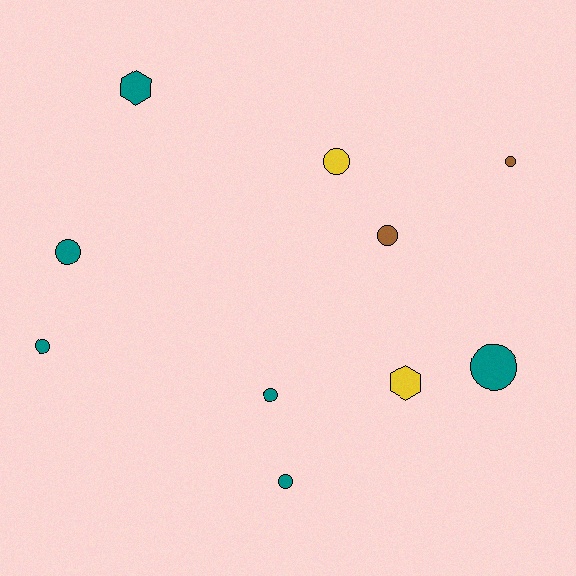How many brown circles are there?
There are 2 brown circles.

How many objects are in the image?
There are 10 objects.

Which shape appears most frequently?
Circle, with 8 objects.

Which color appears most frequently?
Teal, with 6 objects.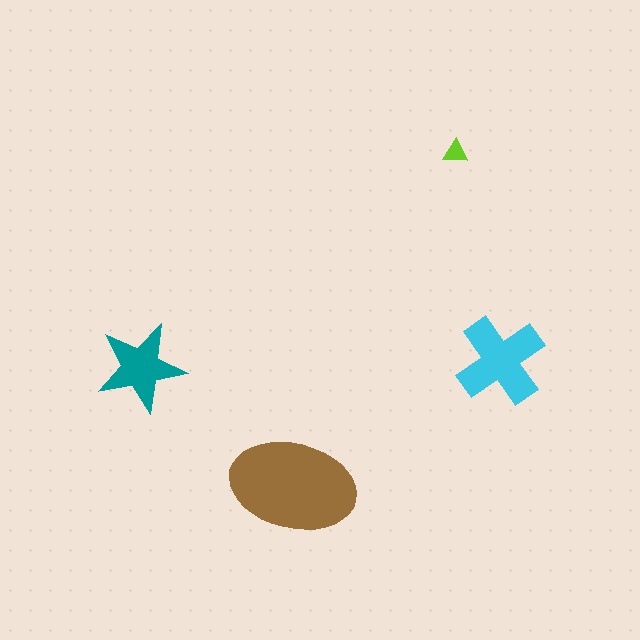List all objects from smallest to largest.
The lime triangle, the teal star, the cyan cross, the brown ellipse.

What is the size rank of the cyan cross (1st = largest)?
2nd.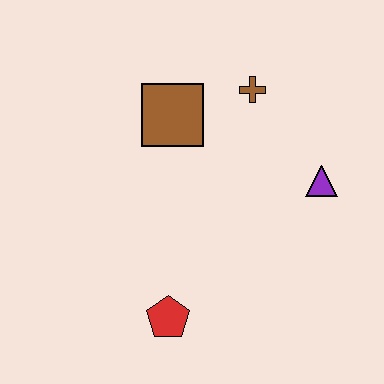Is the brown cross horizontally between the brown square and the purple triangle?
Yes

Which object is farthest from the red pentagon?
The brown cross is farthest from the red pentagon.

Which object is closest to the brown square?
The brown cross is closest to the brown square.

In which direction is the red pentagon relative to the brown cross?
The red pentagon is below the brown cross.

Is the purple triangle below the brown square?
Yes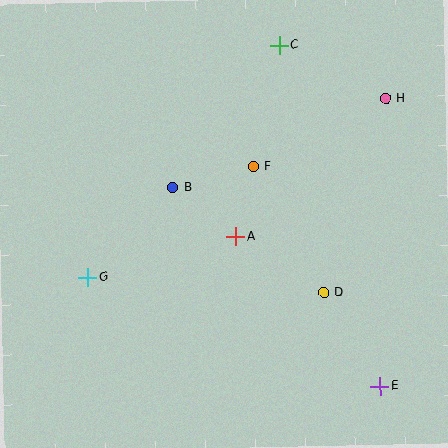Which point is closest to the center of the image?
Point A at (236, 236) is closest to the center.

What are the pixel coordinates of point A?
Point A is at (236, 236).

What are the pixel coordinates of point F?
Point F is at (253, 167).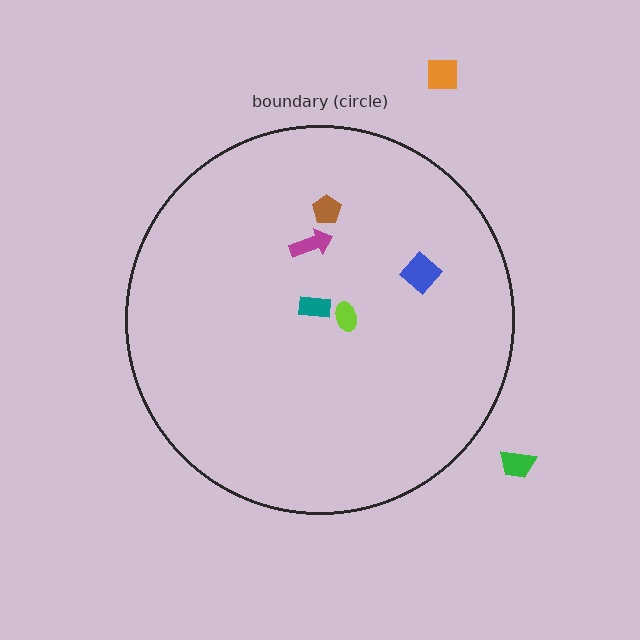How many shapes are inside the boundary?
5 inside, 2 outside.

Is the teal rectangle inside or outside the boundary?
Inside.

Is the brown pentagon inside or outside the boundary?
Inside.